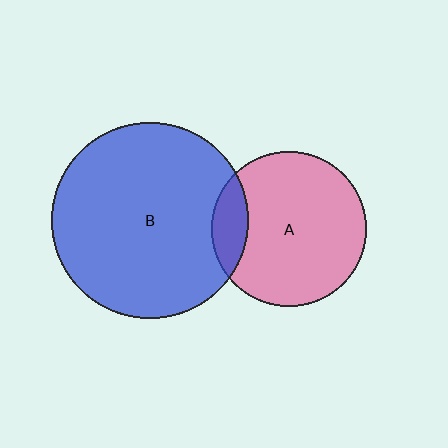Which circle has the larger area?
Circle B (blue).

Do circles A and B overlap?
Yes.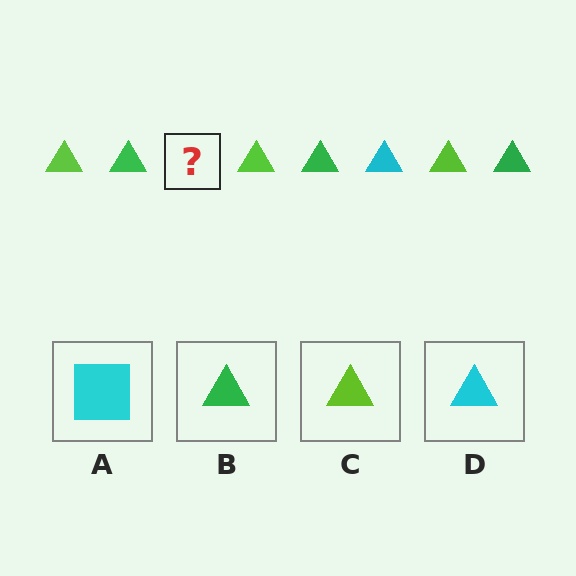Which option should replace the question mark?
Option D.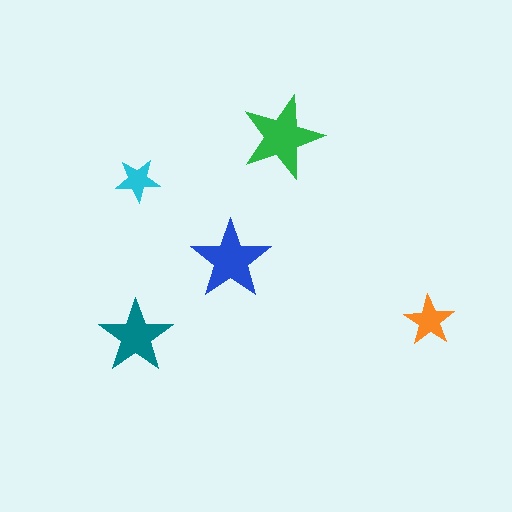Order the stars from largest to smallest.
the green one, the blue one, the teal one, the orange one, the cyan one.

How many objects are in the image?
There are 5 objects in the image.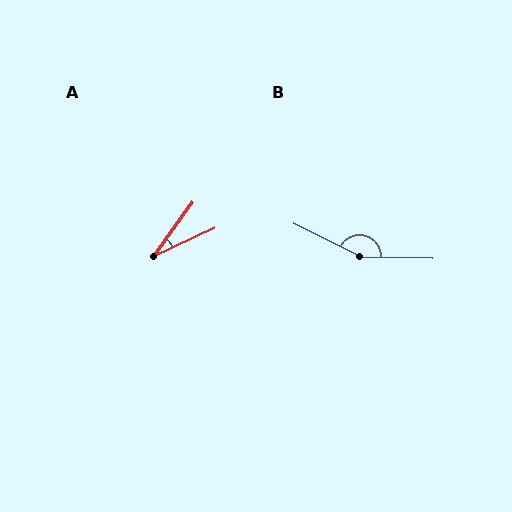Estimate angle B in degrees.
Approximately 155 degrees.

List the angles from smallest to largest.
A (30°), B (155°).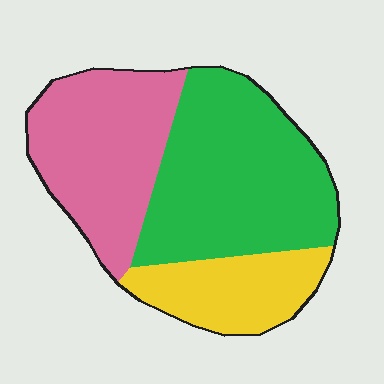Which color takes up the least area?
Yellow, at roughly 20%.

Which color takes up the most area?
Green, at roughly 45%.